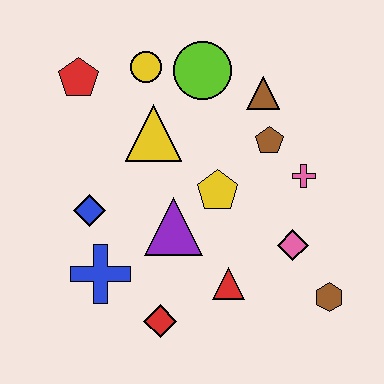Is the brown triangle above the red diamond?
Yes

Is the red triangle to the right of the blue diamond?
Yes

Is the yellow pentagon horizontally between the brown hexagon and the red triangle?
No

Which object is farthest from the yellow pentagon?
The red pentagon is farthest from the yellow pentagon.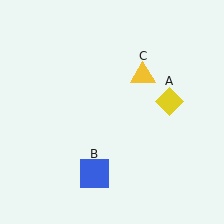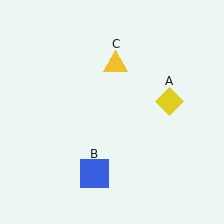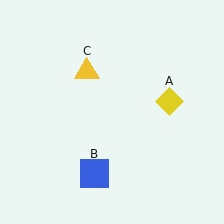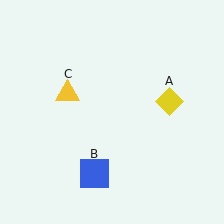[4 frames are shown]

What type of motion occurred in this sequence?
The yellow triangle (object C) rotated counterclockwise around the center of the scene.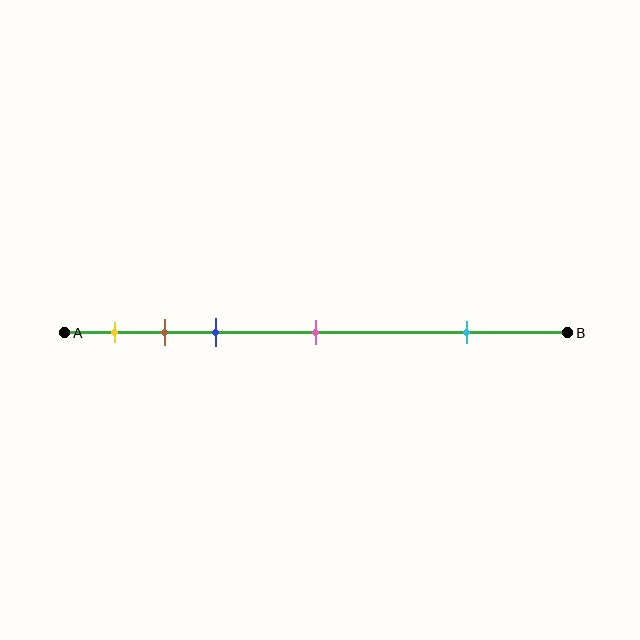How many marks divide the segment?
There are 5 marks dividing the segment.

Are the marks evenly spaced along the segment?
No, the marks are not evenly spaced.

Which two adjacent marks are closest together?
The brown and blue marks are the closest adjacent pair.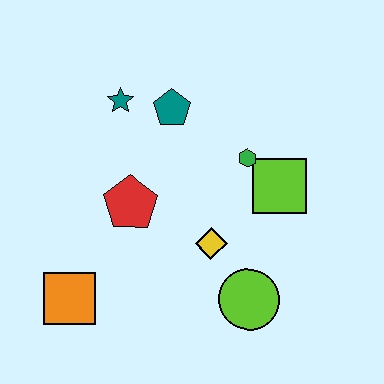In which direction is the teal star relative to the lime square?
The teal star is to the left of the lime square.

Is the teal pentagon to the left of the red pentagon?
No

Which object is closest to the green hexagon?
The lime square is closest to the green hexagon.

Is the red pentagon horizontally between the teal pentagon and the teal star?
Yes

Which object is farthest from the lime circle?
The teal star is farthest from the lime circle.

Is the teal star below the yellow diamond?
No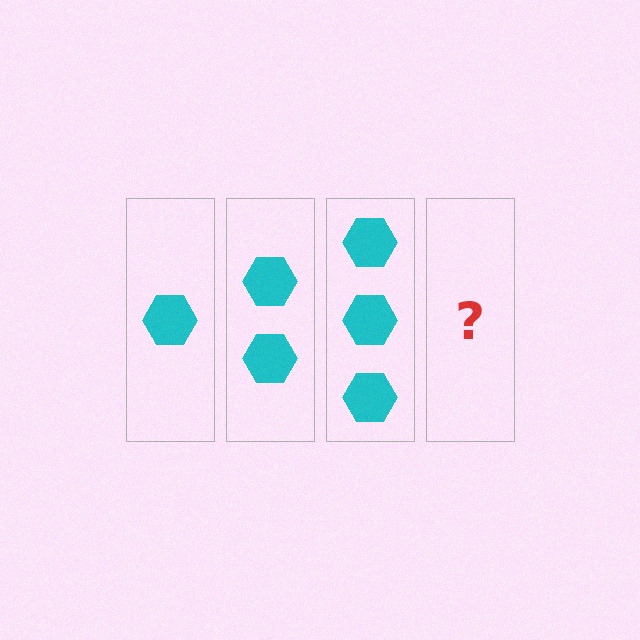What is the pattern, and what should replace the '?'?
The pattern is that each step adds one more hexagon. The '?' should be 4 hexagons.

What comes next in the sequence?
The next element should be 4 hexagons.